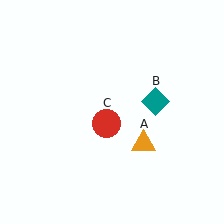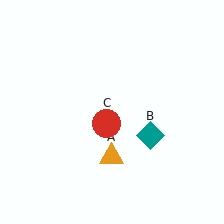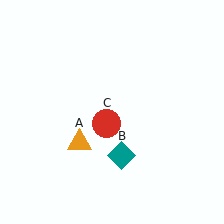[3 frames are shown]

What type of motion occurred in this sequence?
The orange triangle (object A), teal diamond (object B) rotated clockwise around the center of the scene.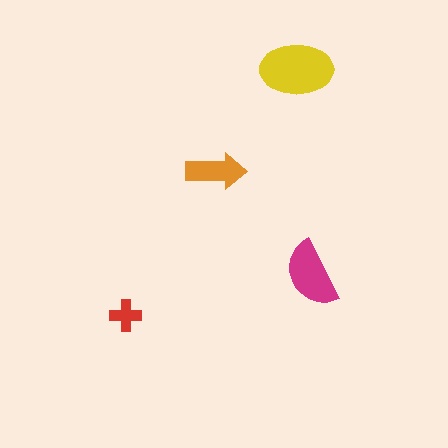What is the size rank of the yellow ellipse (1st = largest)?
1st.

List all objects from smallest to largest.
The red cross, the orange arrow, the magenta semicircle, the yellow ellipse.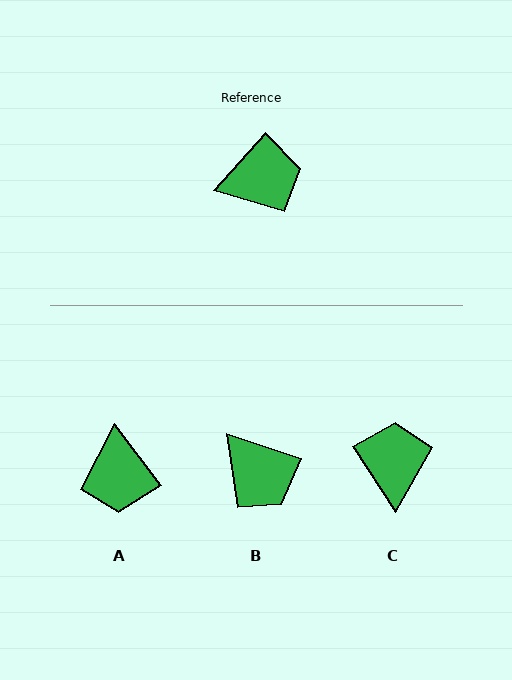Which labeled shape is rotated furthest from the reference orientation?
A, about 101 degrees away.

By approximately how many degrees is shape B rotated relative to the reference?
Approximately 66 degrees clockwise.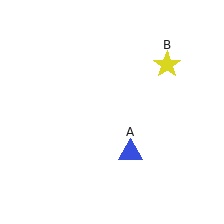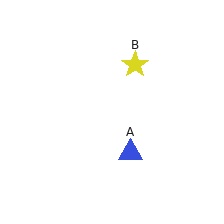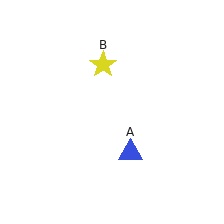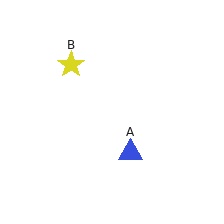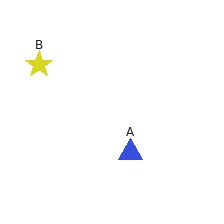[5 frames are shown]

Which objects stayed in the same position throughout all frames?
Blue triangle (object A) remained stationary.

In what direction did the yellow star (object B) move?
The yellow star (object B) moved left.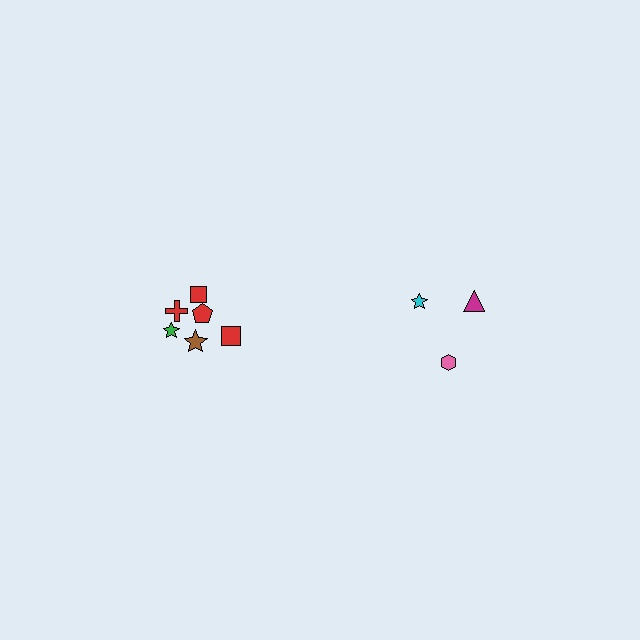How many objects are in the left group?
There are 6 objects.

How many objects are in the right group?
There are 3 objects.